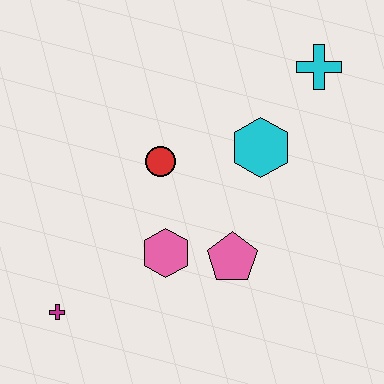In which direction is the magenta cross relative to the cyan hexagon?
The magenta cross is to the left of the cyan hexagon.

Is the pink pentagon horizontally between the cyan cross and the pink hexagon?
Yes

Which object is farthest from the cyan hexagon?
The magenta cross is farthest from the cyan hexagon.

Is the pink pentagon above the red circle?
No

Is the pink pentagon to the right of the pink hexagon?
Yes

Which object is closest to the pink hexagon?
The pink pentagon is closest to the pink hexagon.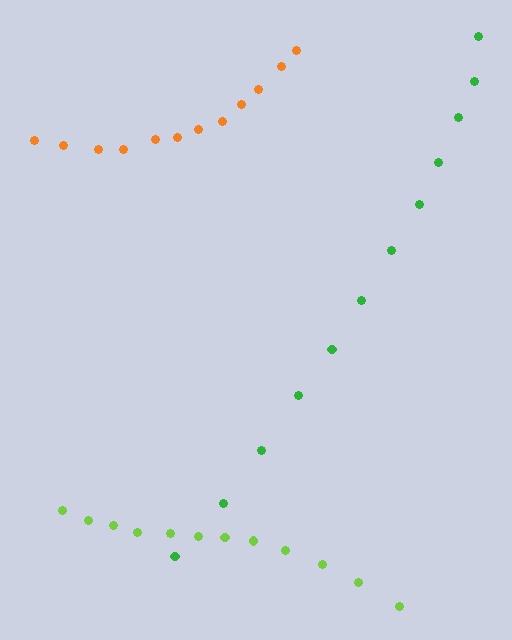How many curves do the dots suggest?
There are 3 distinct paths.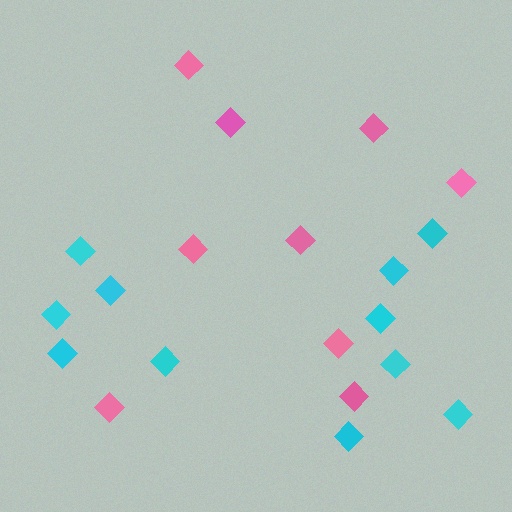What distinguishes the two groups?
There are 2 groups: one group of pink diamonds (9) and one group of cyan diamonds (11).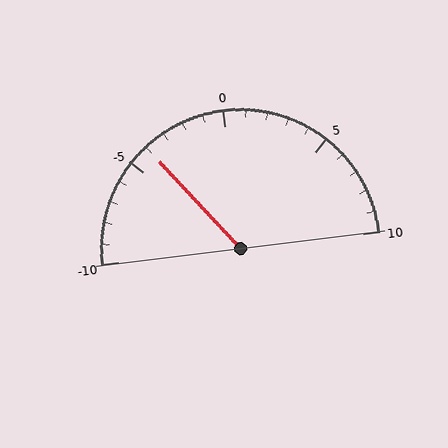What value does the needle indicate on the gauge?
The needle indicates approximately -4.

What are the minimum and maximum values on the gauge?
The gauge ranges from -10 to 10.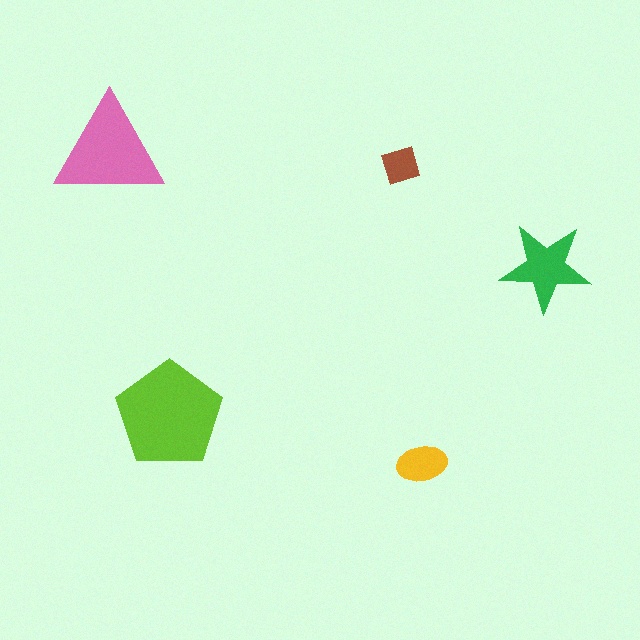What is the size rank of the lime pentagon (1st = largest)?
1st.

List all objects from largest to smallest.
The lime pentagon, the pink triangle, the green star, the yellow ellipse, the brown square.